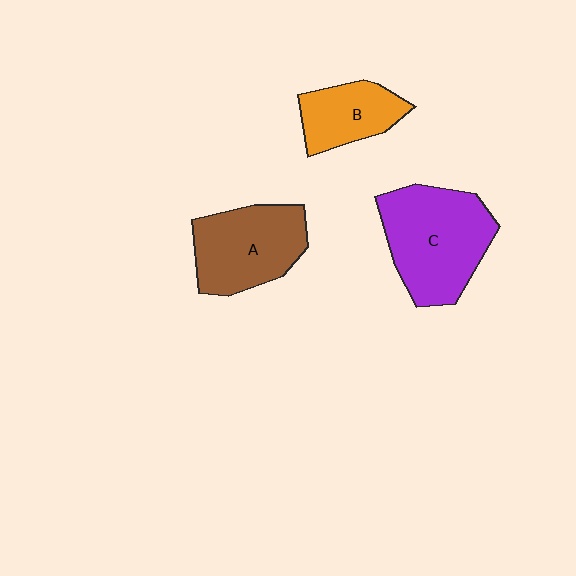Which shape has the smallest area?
Shape B (orange).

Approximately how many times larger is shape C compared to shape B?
Approximately 1.9 times.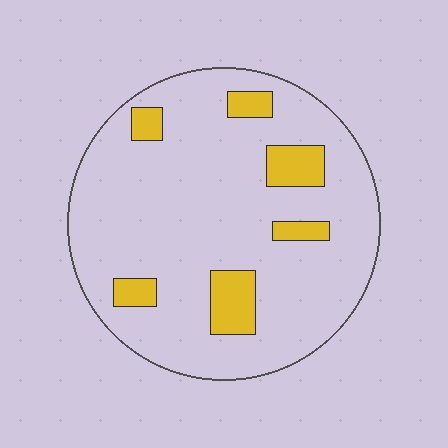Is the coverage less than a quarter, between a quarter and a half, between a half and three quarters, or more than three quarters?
Less than a quarter.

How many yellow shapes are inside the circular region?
6.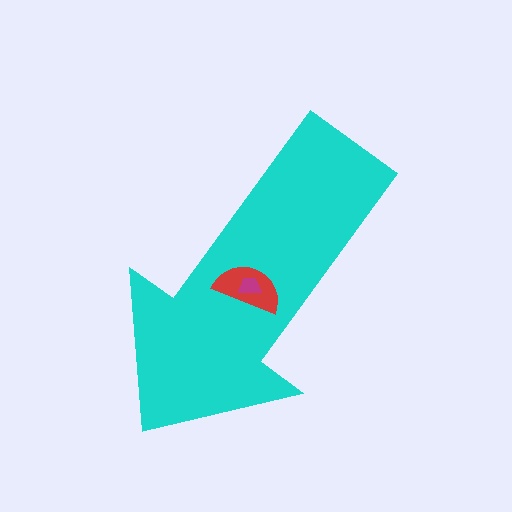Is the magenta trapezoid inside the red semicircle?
Yes.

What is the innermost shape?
The magenta trapezoid.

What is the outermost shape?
The cyan arrow.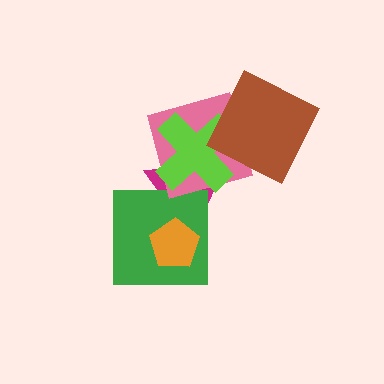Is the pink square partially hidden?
Yes, it is partially covered by another shape.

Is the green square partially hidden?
Yes, it is partially covered by another shape.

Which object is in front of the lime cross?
The brown square is in front of the lime cross.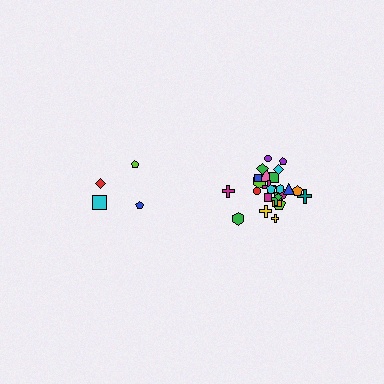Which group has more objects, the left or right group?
The right group.